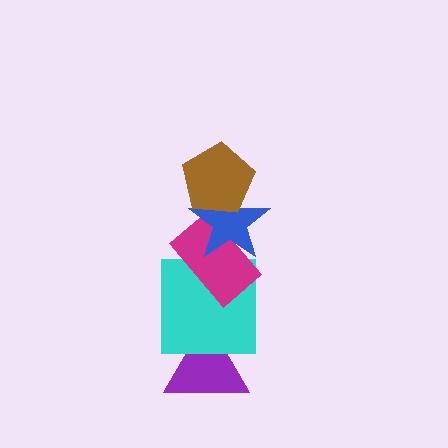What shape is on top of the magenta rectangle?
The blue star is on top of the magenta rectangle.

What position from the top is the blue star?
The blue star is 2nd from the top.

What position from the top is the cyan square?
The cyan square is 4th from the top.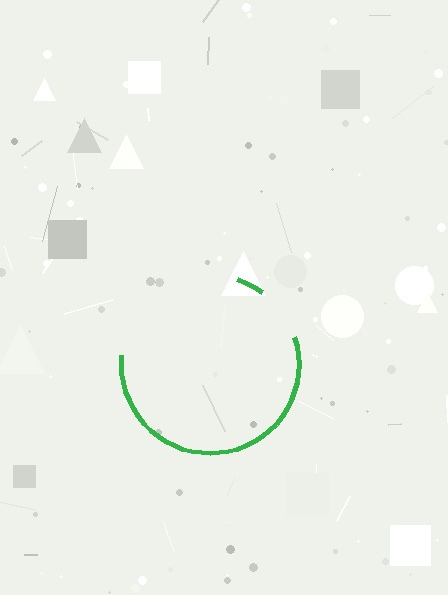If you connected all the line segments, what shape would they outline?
They would outline a circle.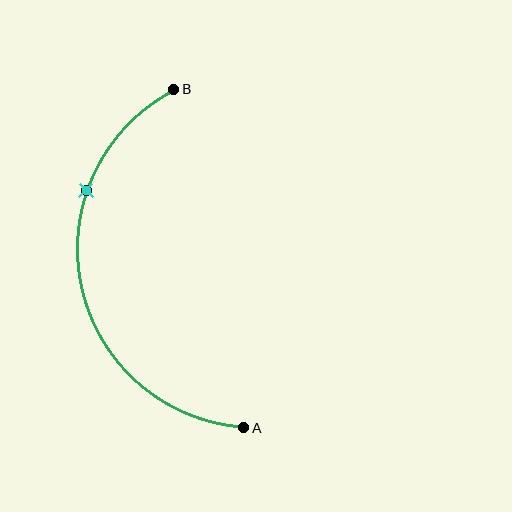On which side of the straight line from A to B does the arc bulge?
The arc bulges to the left of the straight line connecting A and B.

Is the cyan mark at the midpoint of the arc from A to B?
No. The cyan mark lies on the arc but is closer to endpoint B. The arc midpoint would be at the point on the curve equidistant along the arc from both A and B.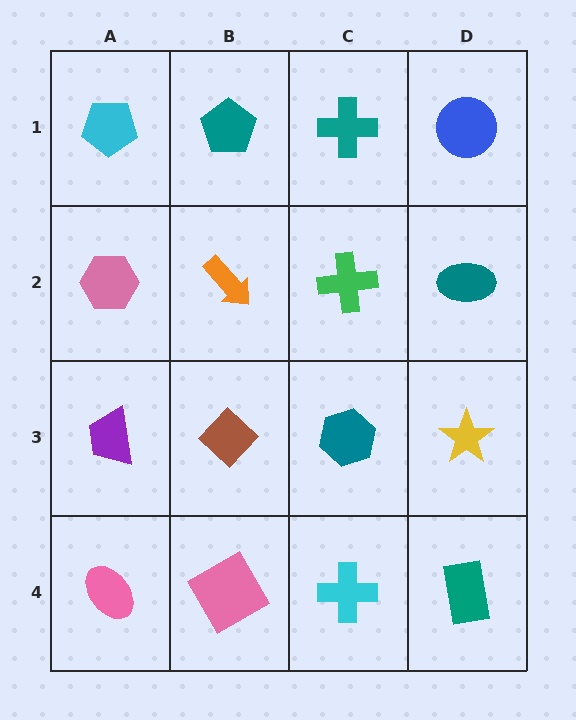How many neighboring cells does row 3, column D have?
3.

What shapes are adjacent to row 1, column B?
An orange arrow (row 2, column B), a cyan pentagon (row 1, column A), a teal cross (row 1, column C).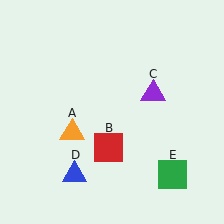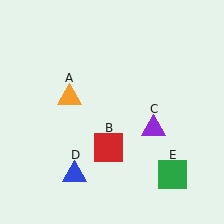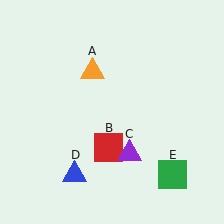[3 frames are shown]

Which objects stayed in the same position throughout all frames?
Red square (object B) and blue triangle (object D) and green square (object E) remained stationary.